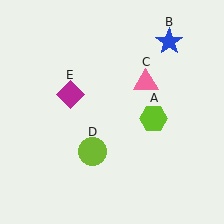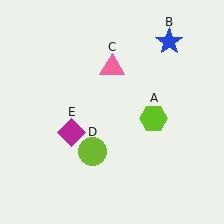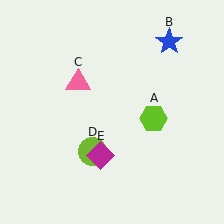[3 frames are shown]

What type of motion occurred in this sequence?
The pink triangle (object C), magenta diamond (object E) rotated counterclockwise around the center of the scene.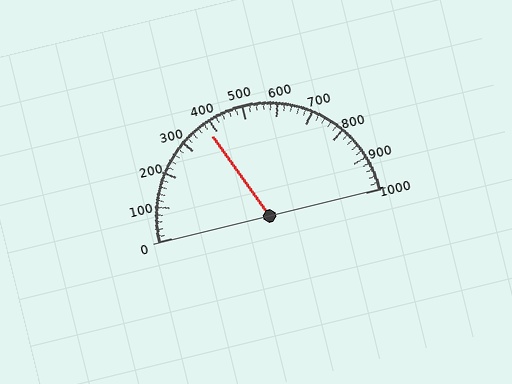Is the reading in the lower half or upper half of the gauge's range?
The reading is in the lower half of the range (0 to 1000).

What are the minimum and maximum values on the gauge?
The gauge ranges from 0 to 1000.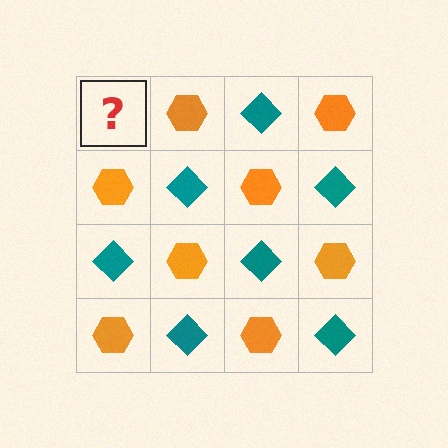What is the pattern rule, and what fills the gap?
The rule is that it alternates teal diamond and orange hexagon in a checkerboard pattern. The gap should be filled with a teal diamond.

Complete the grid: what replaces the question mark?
The question mark should be replaced with a teal diamond.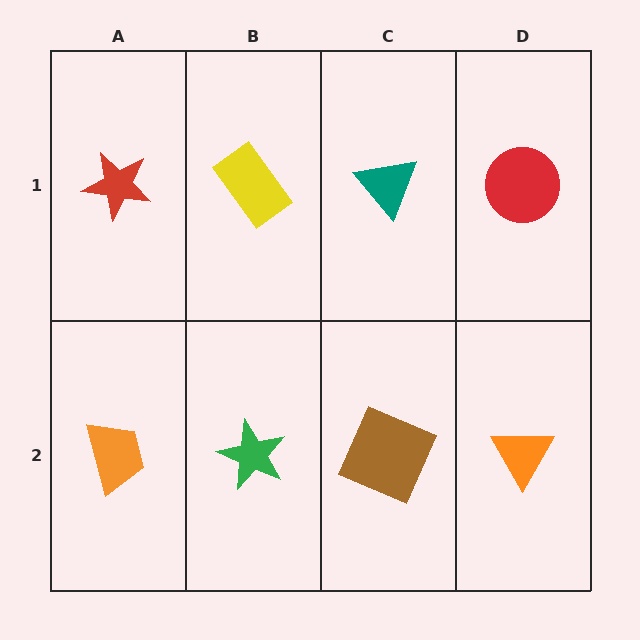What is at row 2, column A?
An orange trapezoid.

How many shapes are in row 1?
4 shapes.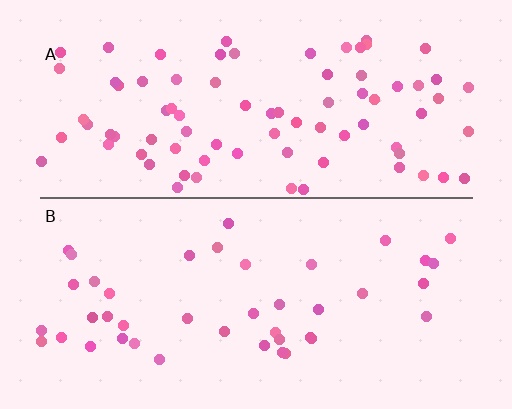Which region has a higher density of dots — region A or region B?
A (the top).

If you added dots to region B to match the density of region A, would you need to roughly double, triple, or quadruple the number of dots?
Approximately double.